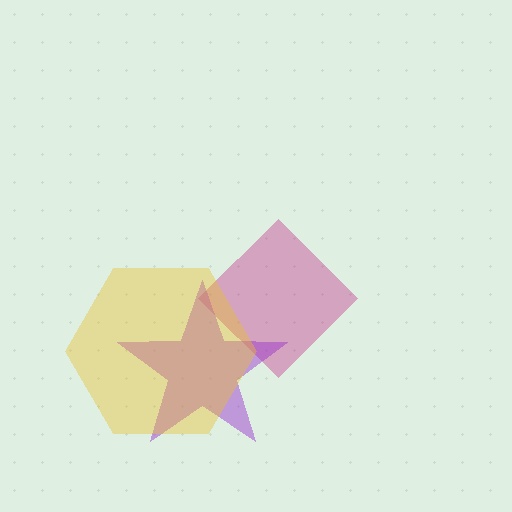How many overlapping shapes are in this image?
There are 3 overlapping shapes in the image.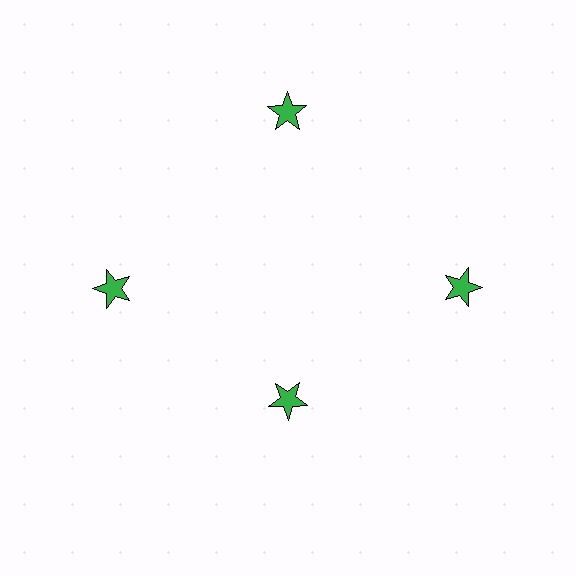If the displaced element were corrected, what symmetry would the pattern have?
It would have 4-fold rotational symmetry — the pattern would map onto itself every 90 degrees.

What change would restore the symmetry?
The symmetry would be restored by moving it outward, back onto the ring so that all 4 stars sit at equal angles and equal distance from the center.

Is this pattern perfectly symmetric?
No. The 4 green stars are arranged in a ring, but one element near the 6 o'clock position is pulled inward toward the center, breaking the 4-fold rotational symmetry.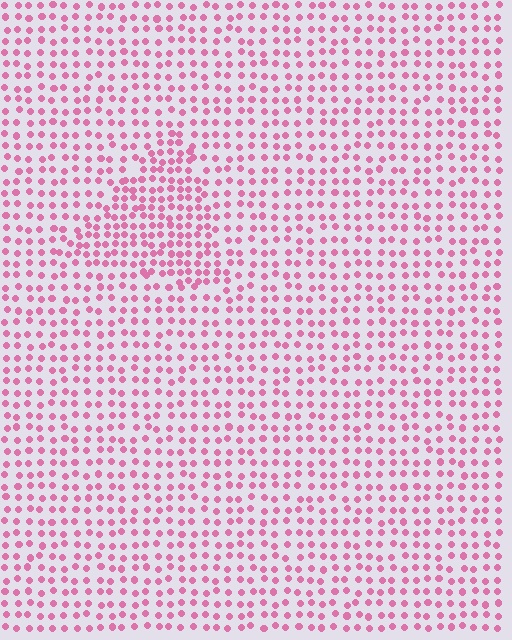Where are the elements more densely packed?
The elements are more densely packed inside the triangle boundary.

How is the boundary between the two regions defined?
The boundary is defined by a change in element density (approximately 1.6x ratio). All elements are the same color, size, and shape.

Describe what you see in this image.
The image contains small pink elements arranged at two different densities. A triangle-shaped region is visible where the elements are more densely packed than the surrounding area.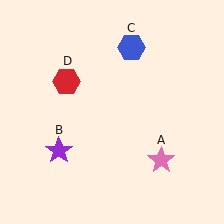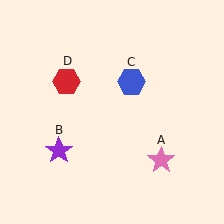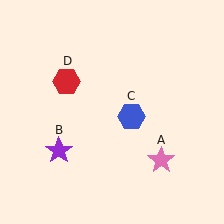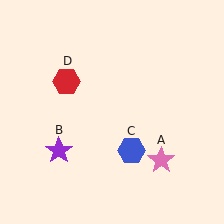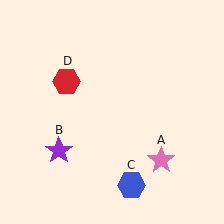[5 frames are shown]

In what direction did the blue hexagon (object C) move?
The blue hexagon (object C) moved down.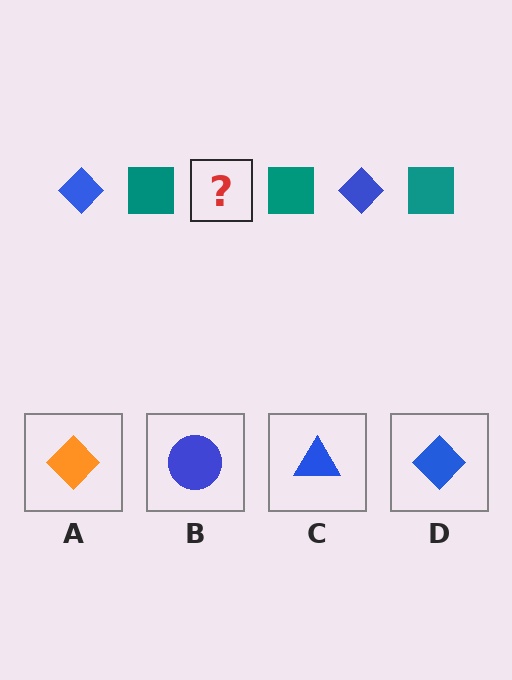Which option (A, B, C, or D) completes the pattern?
D.